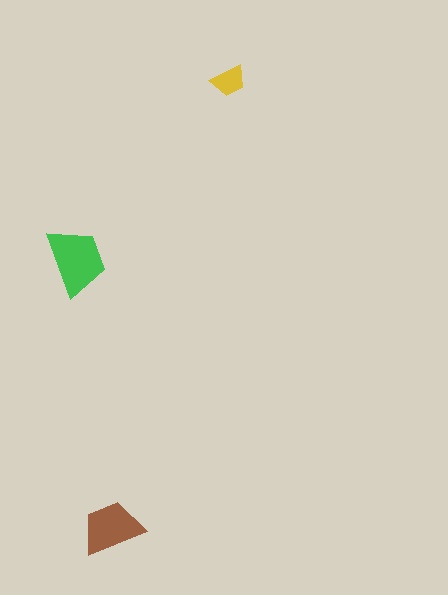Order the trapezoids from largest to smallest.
the green one, the brown one, the yellow one.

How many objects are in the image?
There are 3 objects in the image.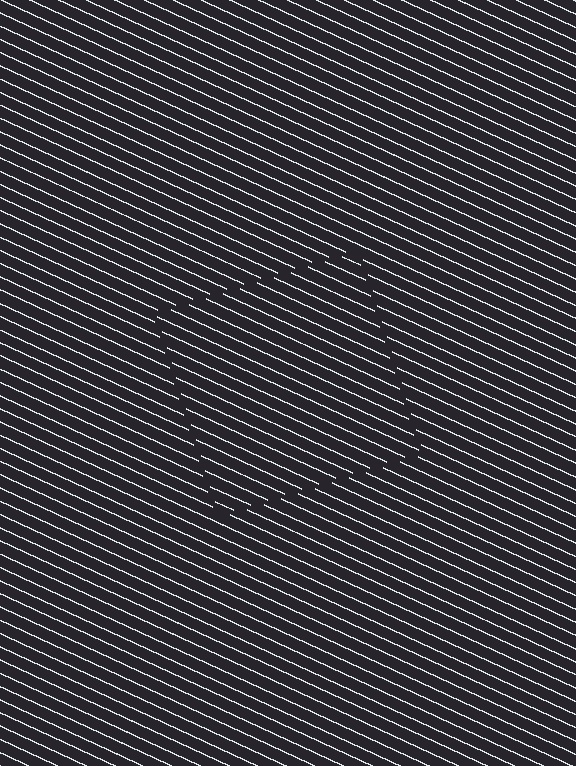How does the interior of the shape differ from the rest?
The interior of the shape contains the same grating, shifted by half a period — the contour is defined by the phase discontinuity where line-ends from the inner and outer gratings abut.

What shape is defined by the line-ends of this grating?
An illusory square. The interior of the shape contains the same grating, shifted by half a period — the contour is defined by the phase discontinuity where line-ends from the inner and outer gratings abut.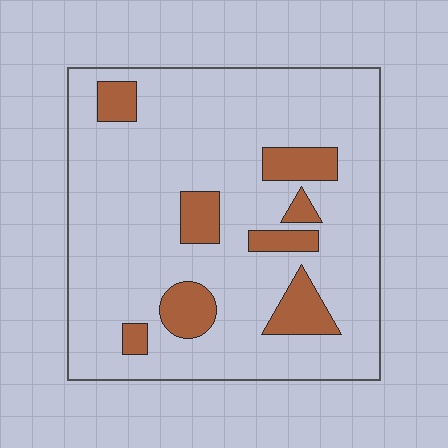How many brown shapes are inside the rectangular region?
8.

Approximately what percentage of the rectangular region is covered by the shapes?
Approximately 15%.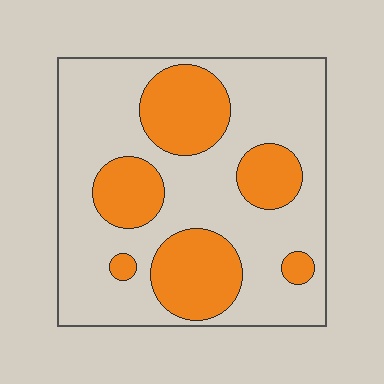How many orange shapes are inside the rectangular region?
6.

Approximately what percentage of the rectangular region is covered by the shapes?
Approximately 30%.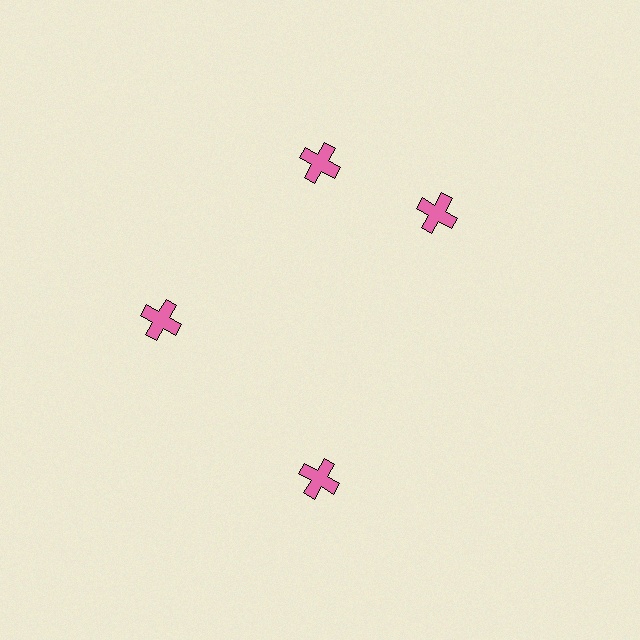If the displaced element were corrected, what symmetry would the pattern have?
It would have 4-fold rotational symmetry — the pattern would map onto itself every 90 degrees.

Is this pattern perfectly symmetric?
No. The 4 pink crosses are arranged in a ring, but one element near the 3 o'clock position is rotated out of alignment along the ring, breaking the 4-fold rotational symmetry.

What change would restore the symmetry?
The symmetry would be restored by rotating it back into even spacing with its neighbors so that all 4 crosses sit at equal angles and equal distance from the center.